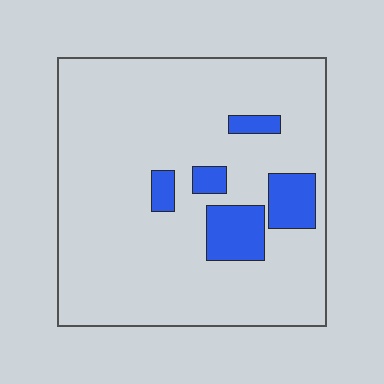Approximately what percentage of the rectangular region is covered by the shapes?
Approximately 10%.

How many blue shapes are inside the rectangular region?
5.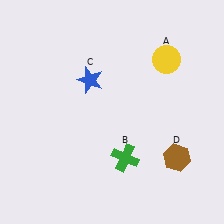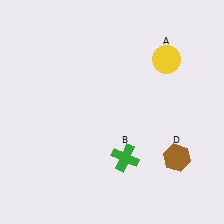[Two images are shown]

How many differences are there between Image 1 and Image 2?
There is 1 difference between the two images.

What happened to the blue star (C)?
The blue star (C) was removed in Image 2. It was in the top-left area of Image 1.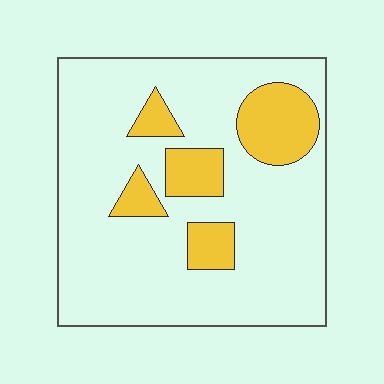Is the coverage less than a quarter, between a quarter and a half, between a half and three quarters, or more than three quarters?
Less than a quarter.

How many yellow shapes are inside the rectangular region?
5.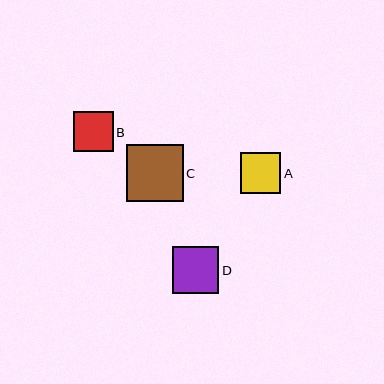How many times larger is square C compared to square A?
Square C is approximately 1.4 times the size of square A.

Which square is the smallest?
Square B is the smallest with a size of approximately 40 pixels.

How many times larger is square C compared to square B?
Square C is approximately 1.4 times the size of square B.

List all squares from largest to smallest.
From largest to smallest: C, D, A, B.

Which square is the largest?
Square C is the largest with a size of approximately 57 pixels.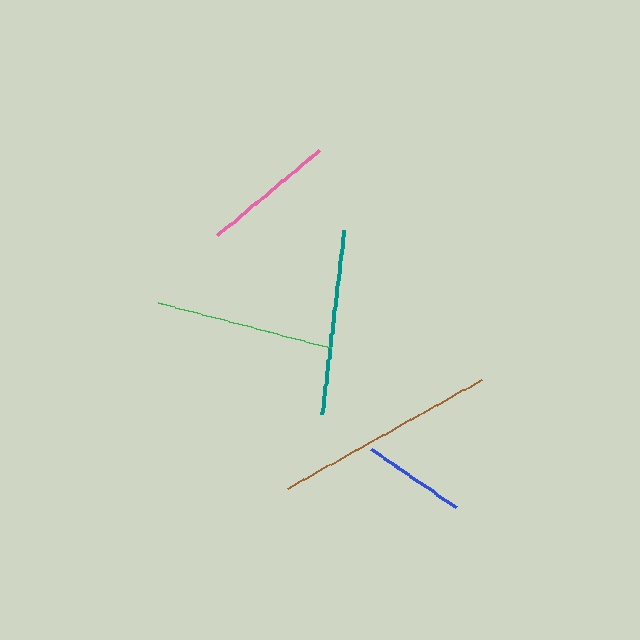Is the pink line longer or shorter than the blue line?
The pink line is longer than the blue line.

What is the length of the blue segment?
The blue segment is approximately 102 pixels long.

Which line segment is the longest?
The brown line is the longest at approximately 223 pixels.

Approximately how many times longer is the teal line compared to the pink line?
The teal line is approximately 1.4 times the length of the pink line.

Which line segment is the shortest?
The blue line is the shortest at approximately 102 pixels.